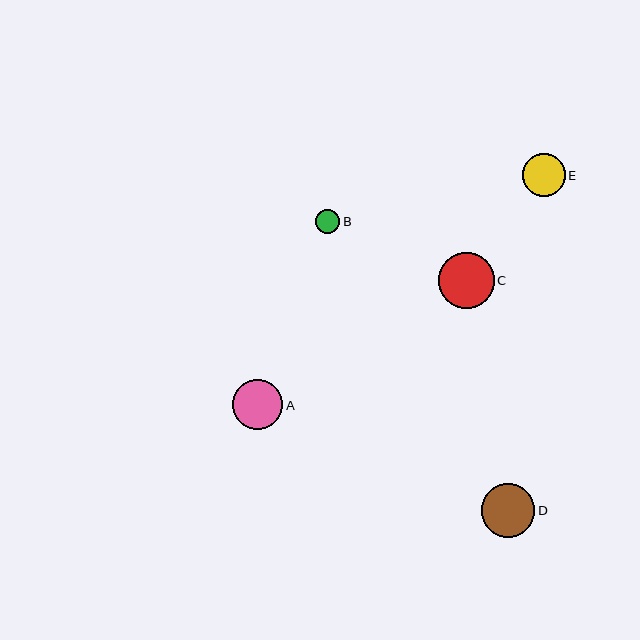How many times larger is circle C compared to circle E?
Circle C is approximately 1.3 times the size of circle E.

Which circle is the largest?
Circle C is the largest with a size of approximately 56 pixels.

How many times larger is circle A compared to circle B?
Circle A is approximately 2.1 times the size of circle B.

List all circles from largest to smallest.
From largest to smallest: C, D, A, E, B.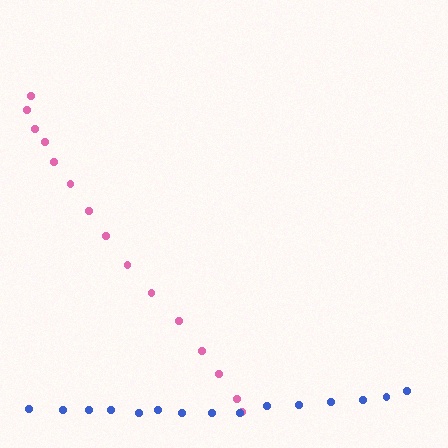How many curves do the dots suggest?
There are 2 distinct paths.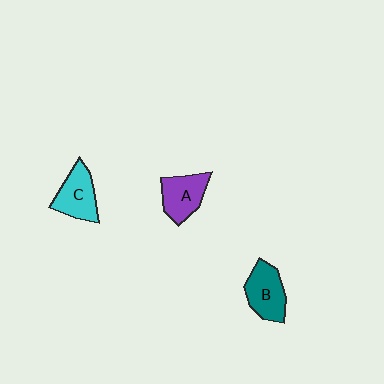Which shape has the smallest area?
Shape A (purple).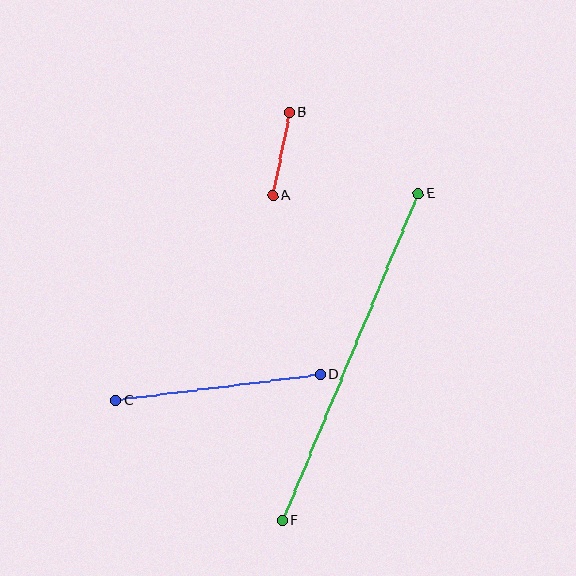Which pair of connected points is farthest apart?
Points E and F are farthest apart.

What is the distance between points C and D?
The distance is approximately 206 pixels.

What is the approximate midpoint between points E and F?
The midpoint is at approximately (350, 357) pixels.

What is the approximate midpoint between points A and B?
The midpoint is at approximately (281, 154) pixels.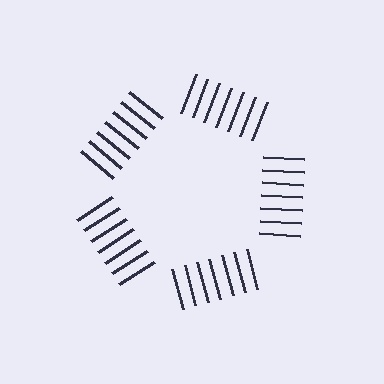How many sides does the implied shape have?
5 sides — the line-ends trace a pentagon.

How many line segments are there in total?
35 — 7 along each of the 5 edges.